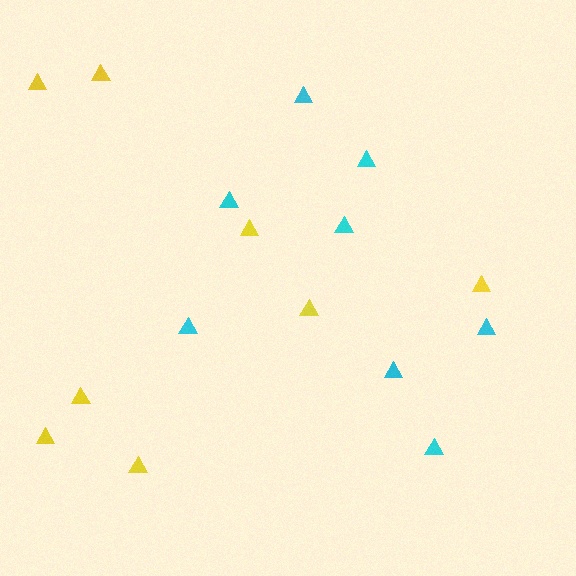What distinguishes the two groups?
There are 2 groups: one group of yellow triangles (8) and one group of cyan triangles (8).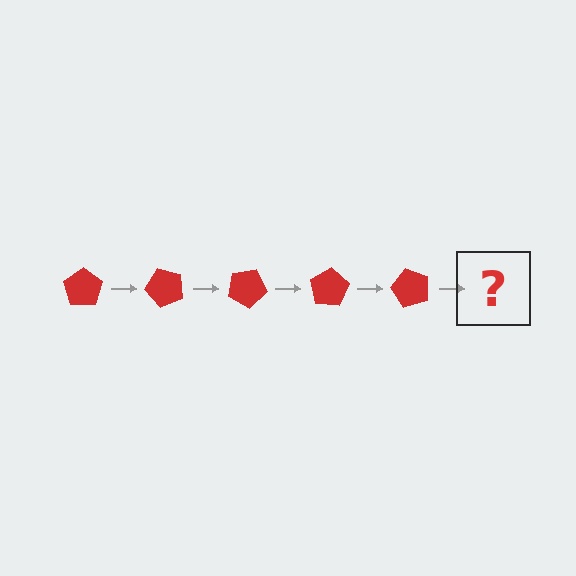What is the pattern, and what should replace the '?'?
The pattern is that the pentagon rotates 50 degrees each step. The '?' should be a red pentagon rotated 250 degrees.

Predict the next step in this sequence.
The next step is a red pentagon rotated 250 degrees.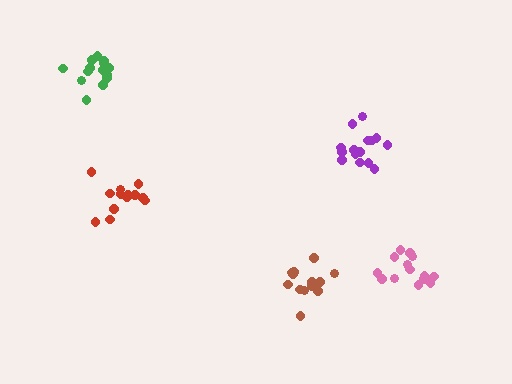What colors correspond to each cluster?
The clusters are colored: brown, green, pink, red, purple.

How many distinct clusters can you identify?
There are 5 distinct clusters.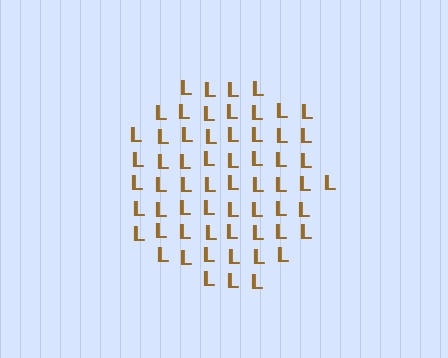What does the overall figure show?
The overall figure shows a circle.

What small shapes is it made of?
It is made of small letter L's.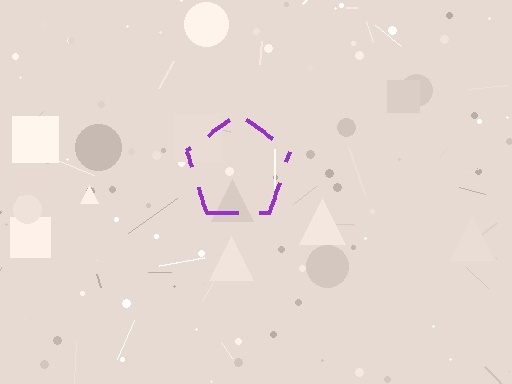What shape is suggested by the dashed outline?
The dashed outline suggests a pentagon.